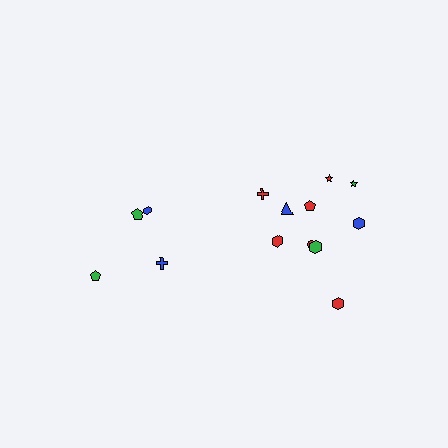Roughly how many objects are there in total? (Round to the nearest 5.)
Roughly 15 objects in total.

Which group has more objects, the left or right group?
The right group.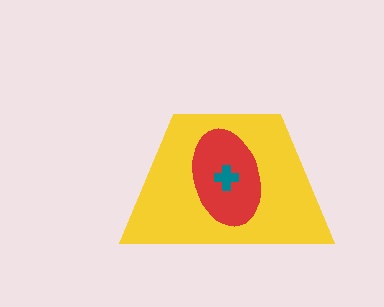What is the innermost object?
The teal cross.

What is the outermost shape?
The yellow trapezoid.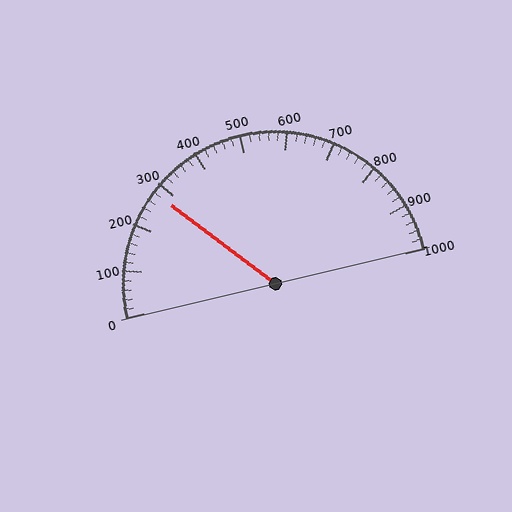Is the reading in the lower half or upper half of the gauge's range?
The reading is in the lower half of the range (0 to 1000).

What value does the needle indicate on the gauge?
The needle indicates approximately 280.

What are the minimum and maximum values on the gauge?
The gauge ranges from 0 to 1000.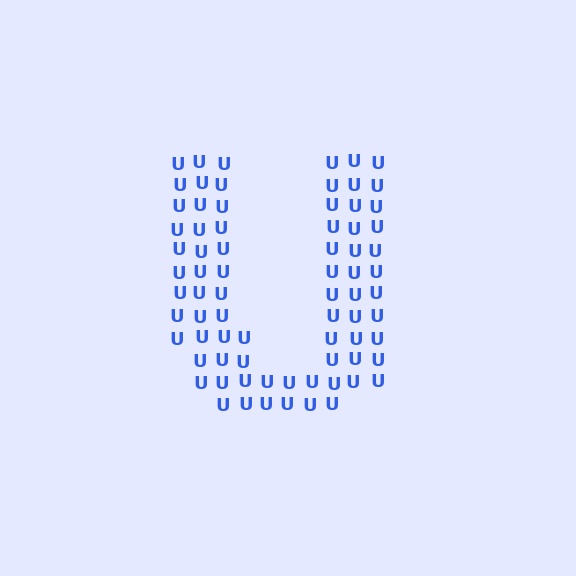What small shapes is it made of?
It is made of small letter U's.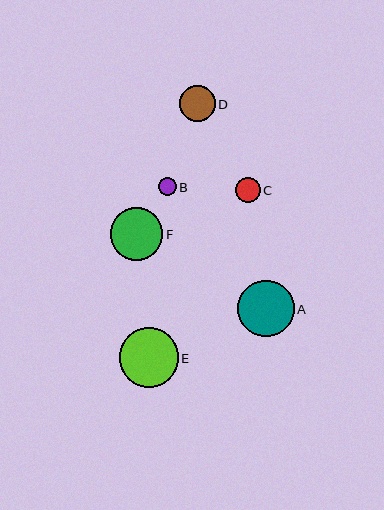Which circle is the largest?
Circle E is the largest with a size of approximately 59 pixels.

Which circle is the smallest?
Circle B is the smallest with a size of approximately 18 pixels.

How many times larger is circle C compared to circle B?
Circle C is approximately 1.4 times the size of circle B.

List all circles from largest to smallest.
From largest to smallest: E, A, F, D, C, B.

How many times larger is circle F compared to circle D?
Circle F is approximately 1.5 times the size of circle D.